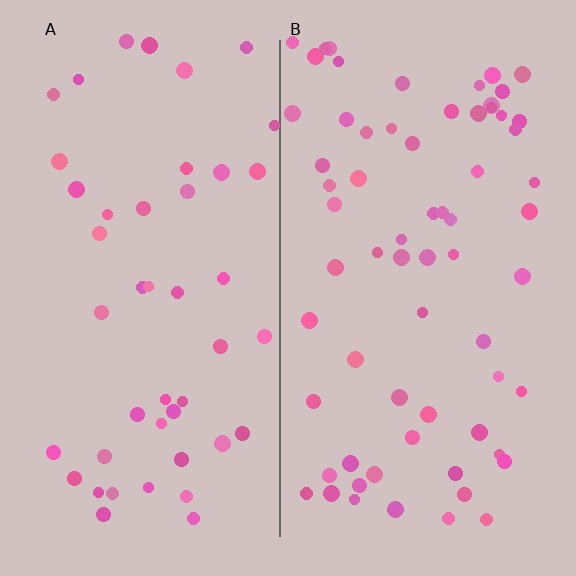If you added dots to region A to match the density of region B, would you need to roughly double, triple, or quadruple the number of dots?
Approximately double.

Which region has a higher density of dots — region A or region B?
B (the right).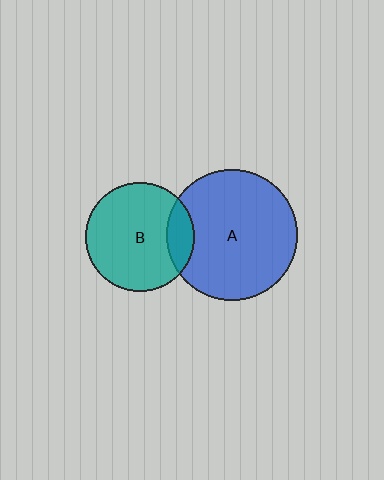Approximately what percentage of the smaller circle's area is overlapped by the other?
Approximately 15%.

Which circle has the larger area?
Circle A (blue).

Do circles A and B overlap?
Yes.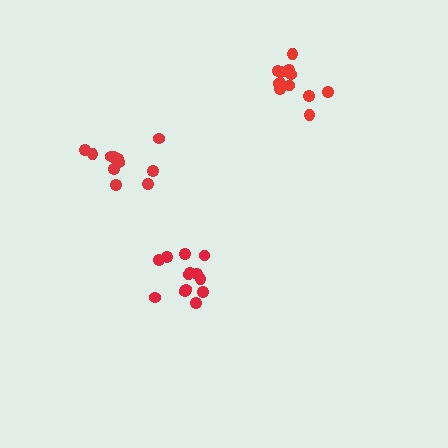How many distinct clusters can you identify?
There are 3 distinct clusters.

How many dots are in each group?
Group 1: 12 dots, Group 2: 12 dots, Group 3: 13 dots (37 total).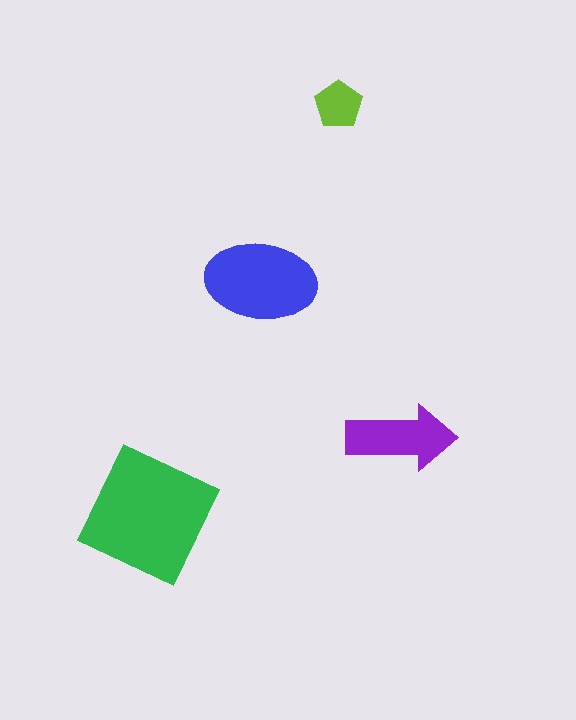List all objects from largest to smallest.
The green square, the blue ellipse, the purple arrow, the lime pentagon.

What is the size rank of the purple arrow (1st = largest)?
3rd.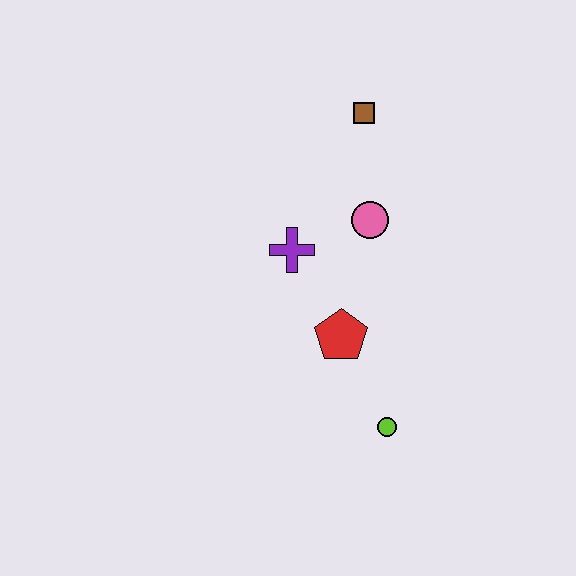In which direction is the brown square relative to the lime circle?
The brown square is above the lime circle.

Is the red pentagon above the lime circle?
Yes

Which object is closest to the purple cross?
The pink circle is closest to the purple cross.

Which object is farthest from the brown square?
The lime circle is farthest from the brown square.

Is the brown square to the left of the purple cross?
No